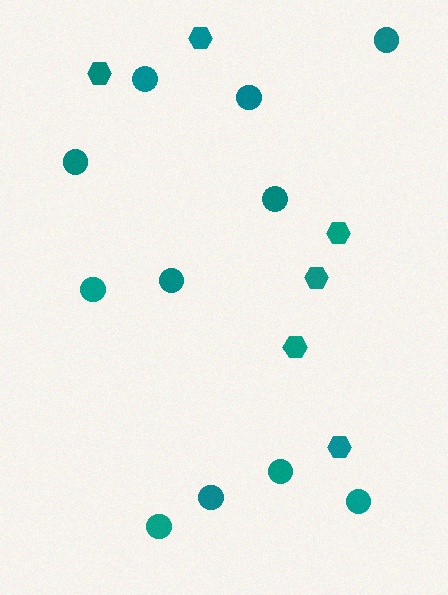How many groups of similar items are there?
There are 2 groups: one group of circles (11) and one group of hexagons (6).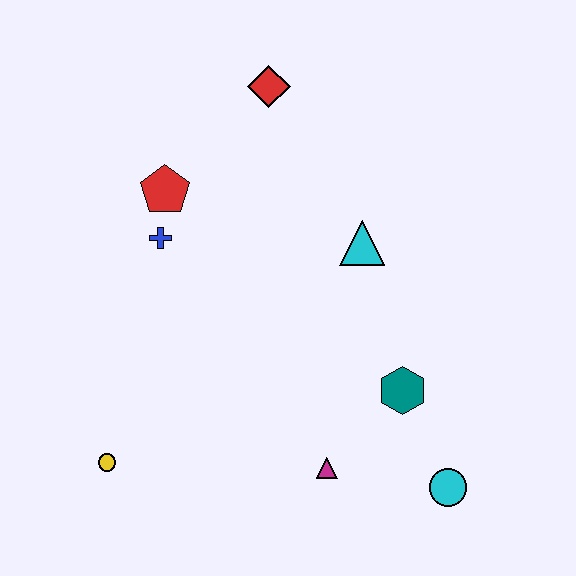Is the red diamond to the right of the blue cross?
Yes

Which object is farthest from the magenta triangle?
The red diamond is farthest from the magenta triangle.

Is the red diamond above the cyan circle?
Yes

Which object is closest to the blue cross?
The red pentagon is closest to the blue cross.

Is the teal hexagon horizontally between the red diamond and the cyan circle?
Yes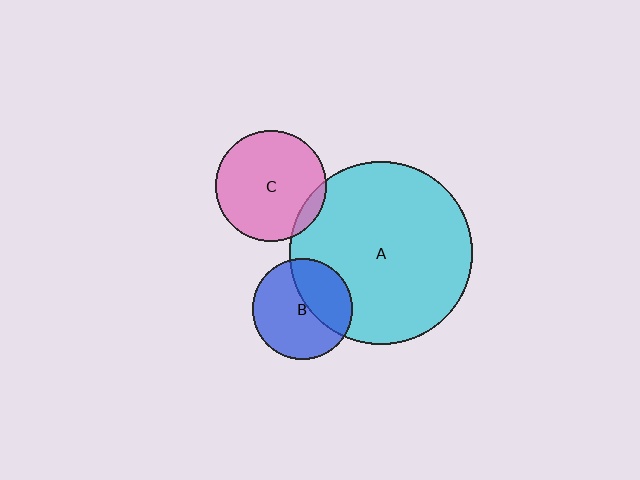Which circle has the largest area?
Circle A (cyan).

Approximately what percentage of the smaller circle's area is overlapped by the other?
Approximately 40%.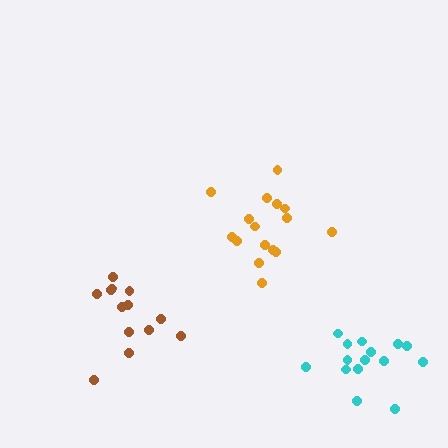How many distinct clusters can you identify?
There are 3 distinct clusters.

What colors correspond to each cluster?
The clusters are colored: brown, orange, cyan.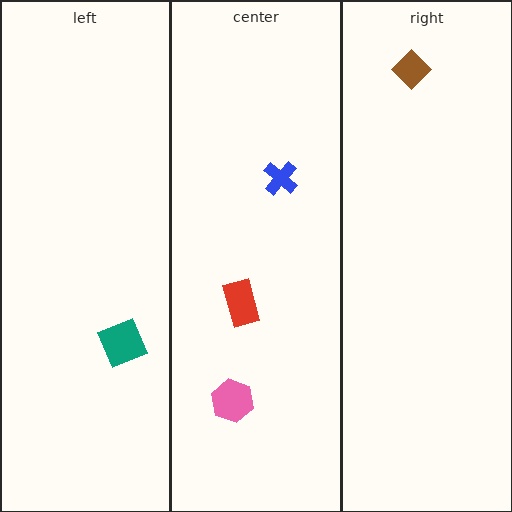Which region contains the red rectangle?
The center region.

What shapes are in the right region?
The brown diamond.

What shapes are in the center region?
The red rectangle, the blue cross, the pink hexagon.